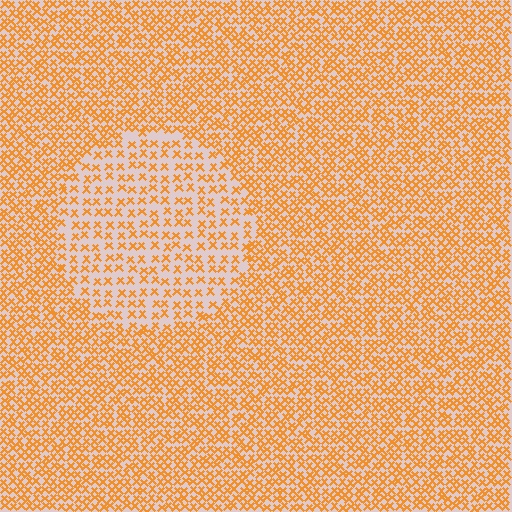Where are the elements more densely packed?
The elements are more densely packed outside the circle boundary.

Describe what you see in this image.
The image contains small orange elements arranged at two different densities. A circle-shaped region is visible where the elements are less densely packed than the surrounding area.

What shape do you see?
I see a circle.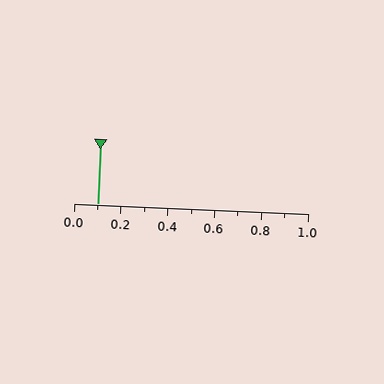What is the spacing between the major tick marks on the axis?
The major ticks are spaced 0.2 apart.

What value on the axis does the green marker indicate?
The marker indicates approximately 0.1.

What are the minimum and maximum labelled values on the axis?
The axis runs from 0.0 to 1.0.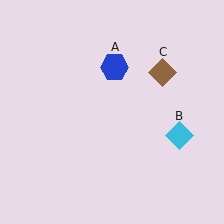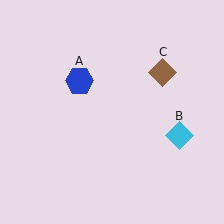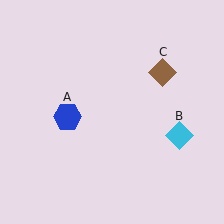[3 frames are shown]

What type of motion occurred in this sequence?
The blue hexagon (object A) rotated counterclockwise around the center of the scene.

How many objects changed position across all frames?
1 object changed position: blue hexagon (object A).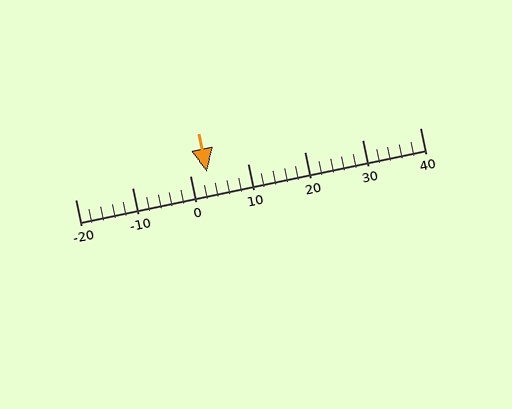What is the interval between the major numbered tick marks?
The major tick marks are spaced 10 units apart.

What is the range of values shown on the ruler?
The ruler shows values from -20 to 40.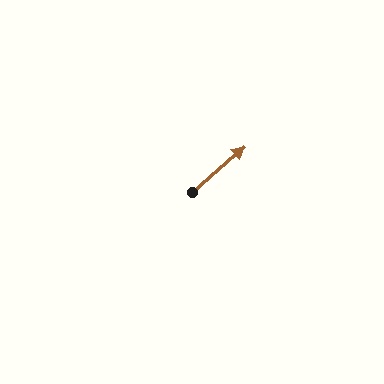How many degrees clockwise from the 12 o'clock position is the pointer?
Approximately 49 degrees.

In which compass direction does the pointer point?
Northeast.